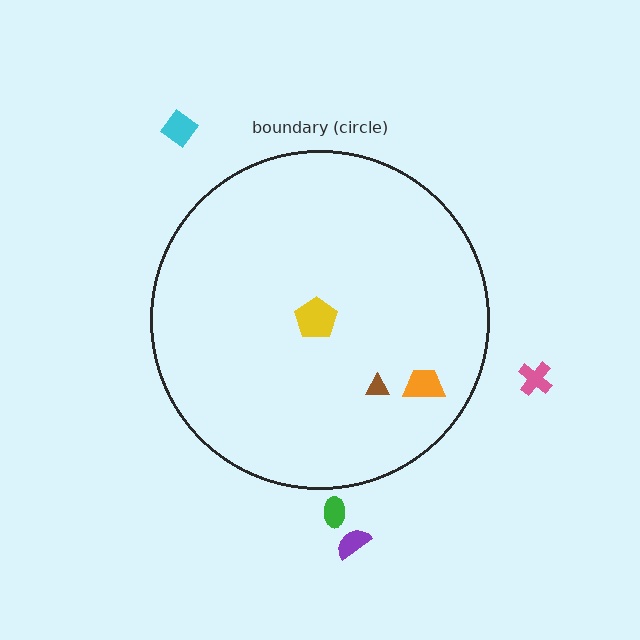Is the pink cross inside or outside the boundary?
Outside.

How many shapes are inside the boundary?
3 inside, 4 outside.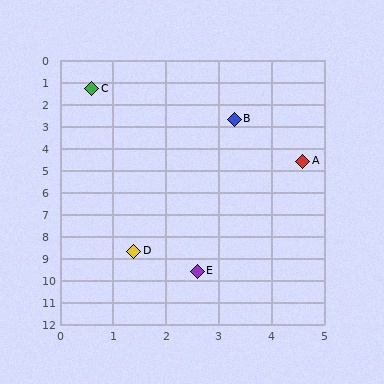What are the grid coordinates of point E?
Point E is at approximately (2.6, 9.6).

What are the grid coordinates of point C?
Point C is at approximately (0.6, 1.3).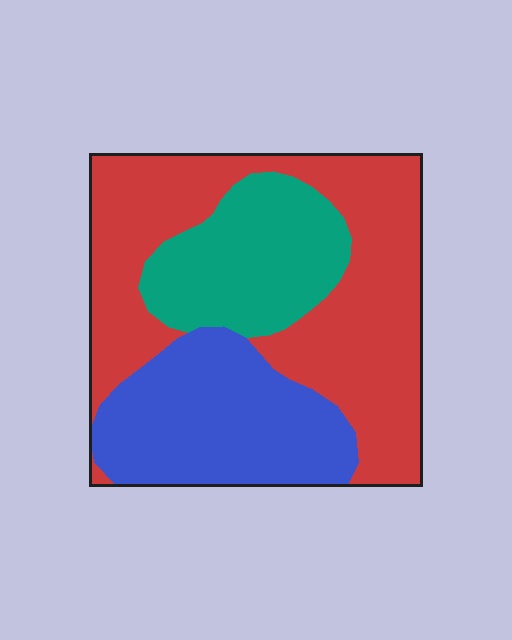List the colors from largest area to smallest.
From largest to smallest: red, blue, teal.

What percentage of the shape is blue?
Blue takes up between a sixth and a third of the shape.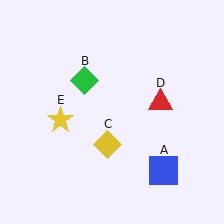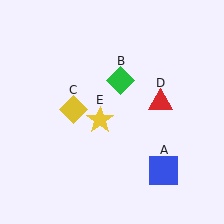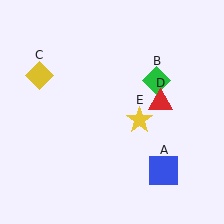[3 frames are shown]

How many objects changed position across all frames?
3 objects changed position: green diamond (object B), yellow diamond (object C), yellow star (object E).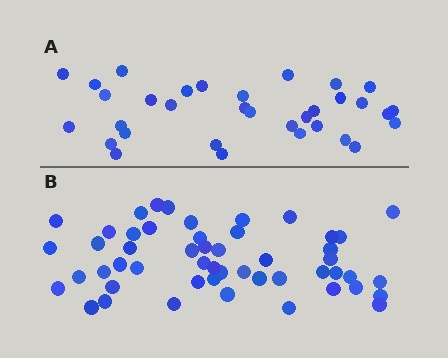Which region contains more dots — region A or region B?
Region B (the bottom region) has more dots.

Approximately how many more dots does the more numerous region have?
Region B has approximately 20 more dots than region A.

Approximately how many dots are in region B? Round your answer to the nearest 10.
About 50 dots. (The exact count is 51, which rounds to 50.)